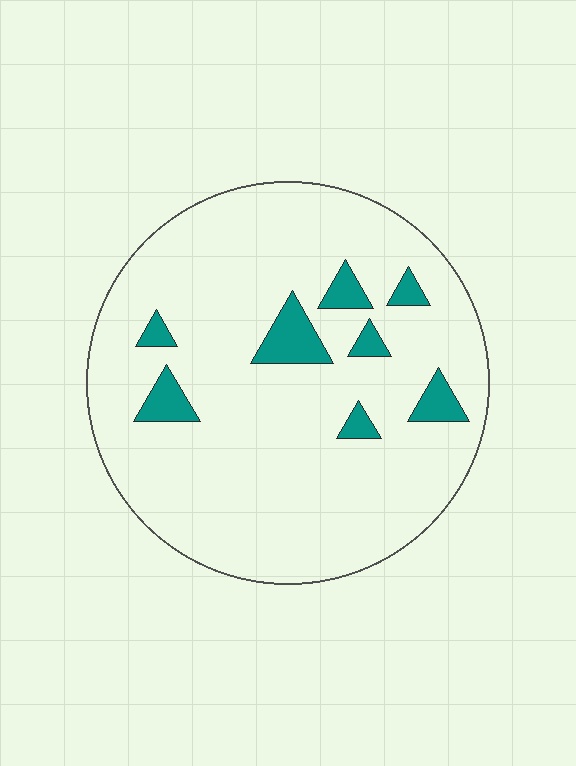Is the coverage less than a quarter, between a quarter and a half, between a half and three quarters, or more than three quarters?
Less than a quarter.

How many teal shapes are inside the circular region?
8.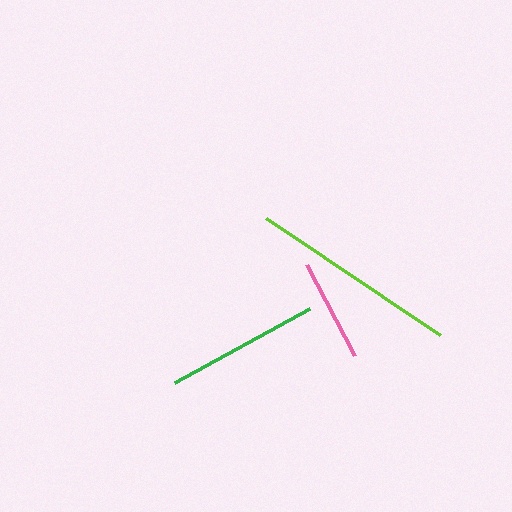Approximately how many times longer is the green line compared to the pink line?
The green line is approximately 1.5 times the length of the pink line.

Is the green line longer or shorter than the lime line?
The lime line is longer than the green line.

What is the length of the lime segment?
The lime segment is approximately 210 pixels long.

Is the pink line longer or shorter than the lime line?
The lime line is longer than the pink line.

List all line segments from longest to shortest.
From longest to shortest: lime, green, pink.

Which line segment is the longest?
The lime line is the longest at approximately 210 pixels.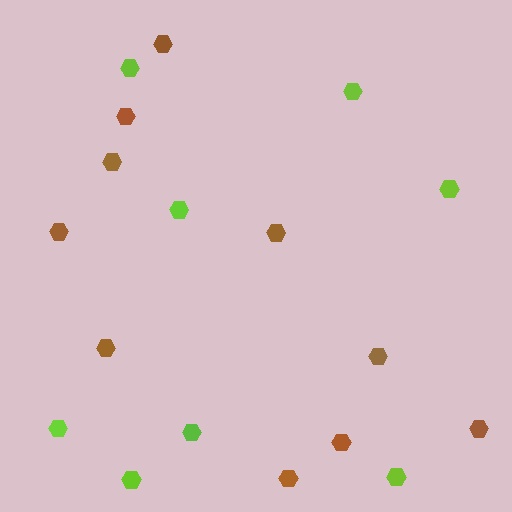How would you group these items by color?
There are 2 groups: one group of lime hexagons (8) and one group of brown hexagons (10).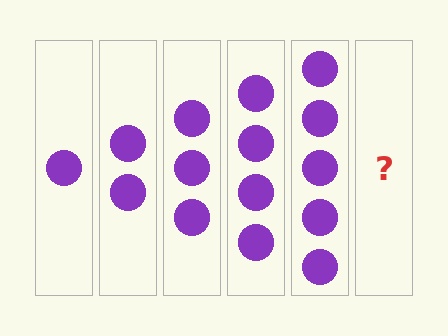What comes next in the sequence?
The next element should be 6 circles.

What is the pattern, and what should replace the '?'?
The pattern is that each step adds one more circle. The '?' should be 6 circles.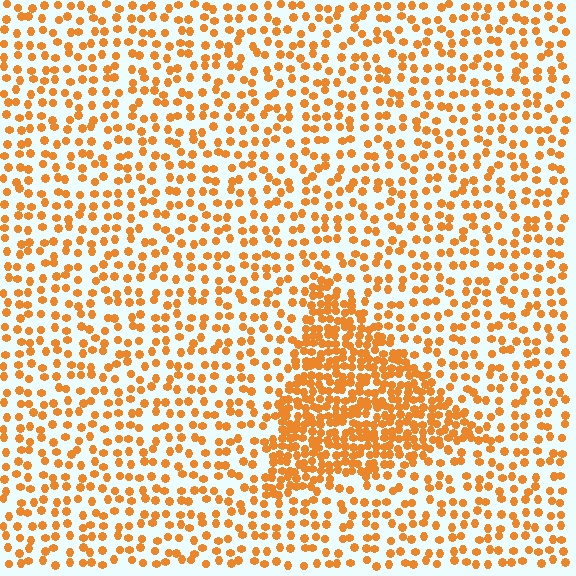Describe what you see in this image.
The image contains small orange elements arranged at two different densities. A triangle-shaped region is visible where the elements are more densely packed than the surrounding area.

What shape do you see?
I see a triangle.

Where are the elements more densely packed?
The elements are more densely packed inside the triangle boundary.